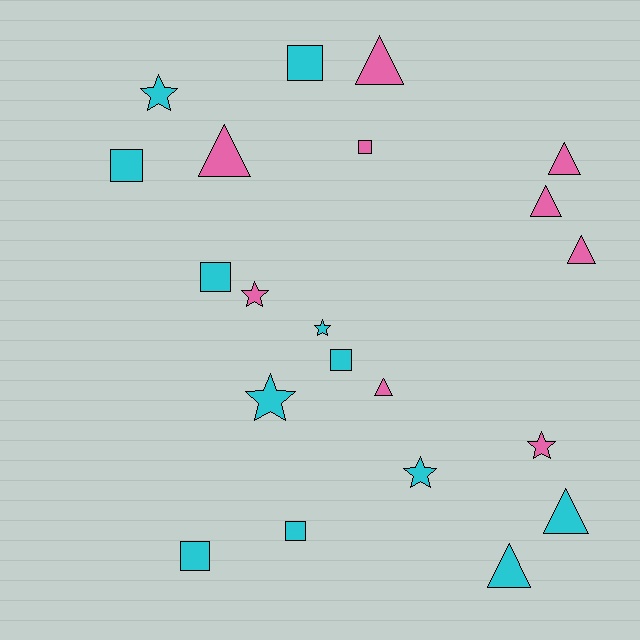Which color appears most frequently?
Cyan, with 12 objects.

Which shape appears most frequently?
Triangle, with 8 objects.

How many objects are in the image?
There are 21 objects.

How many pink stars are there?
There are 2 pink stars.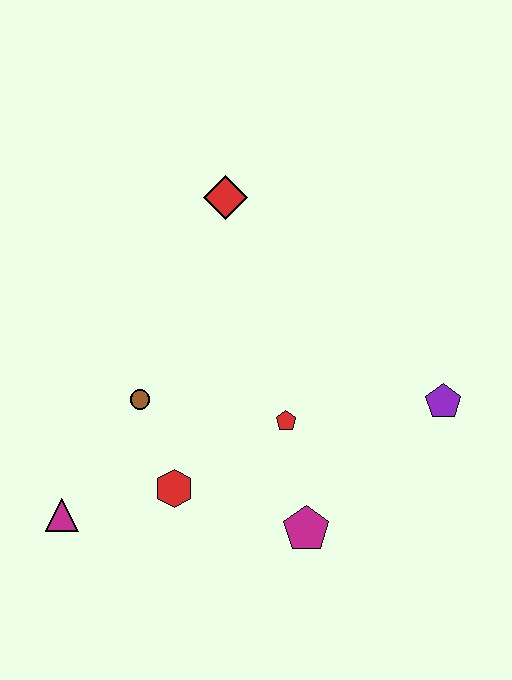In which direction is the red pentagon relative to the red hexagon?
The red pentagon is to the right of the red hexagon.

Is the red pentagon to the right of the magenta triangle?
Yes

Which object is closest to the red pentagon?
The magenta pentagon is closest to the red pentagon.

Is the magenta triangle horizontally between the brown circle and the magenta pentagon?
No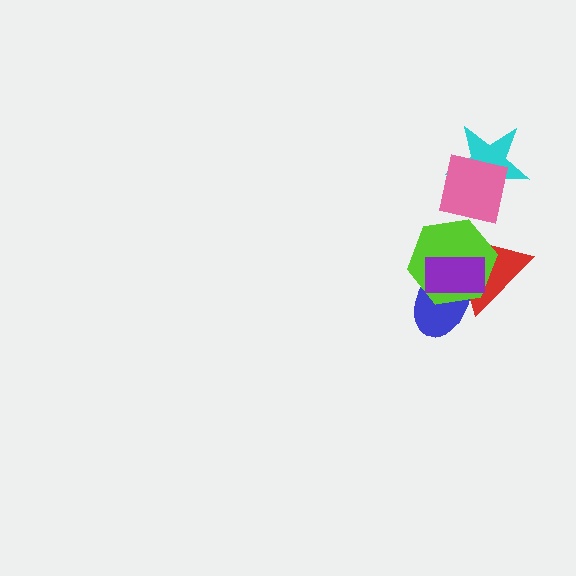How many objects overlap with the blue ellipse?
3 objects overlap with the blue ellipse.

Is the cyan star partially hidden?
Yes, it is partially covered by another shape.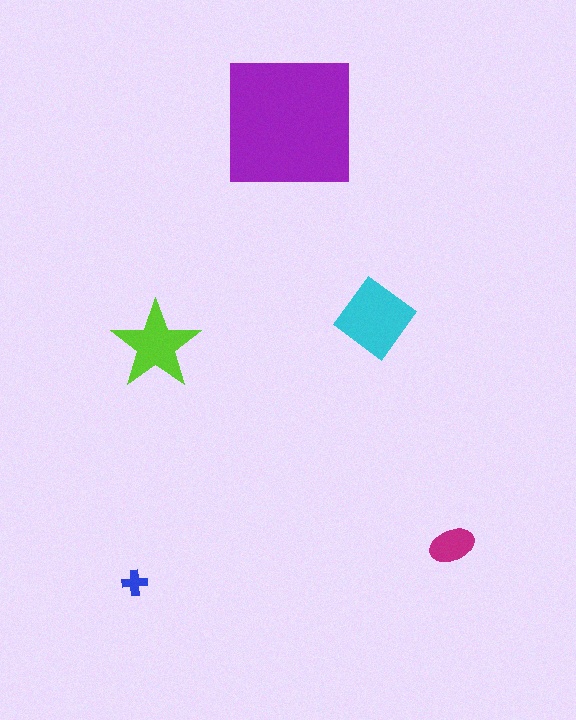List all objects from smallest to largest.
The blue cross, the magenta ellipse, the lime star, the cyan diamond, the purple square.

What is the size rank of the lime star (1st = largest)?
3rd.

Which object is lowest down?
The blue cross is bottommost.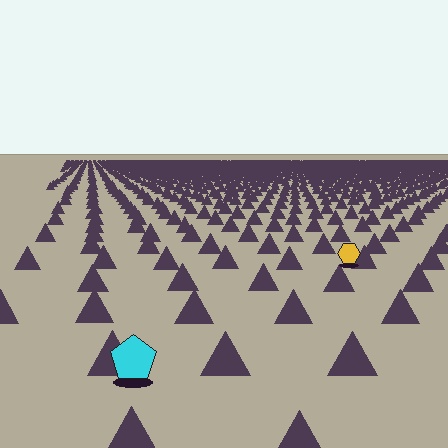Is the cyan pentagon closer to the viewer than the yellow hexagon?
Yes. The cyan pentagon is closer — you can tell from the texture gradient: the ground texture is coarser near it.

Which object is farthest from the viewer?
The yellow hexagon is farthest from the viewer. It appears smaller and the ground texture around it is denser.